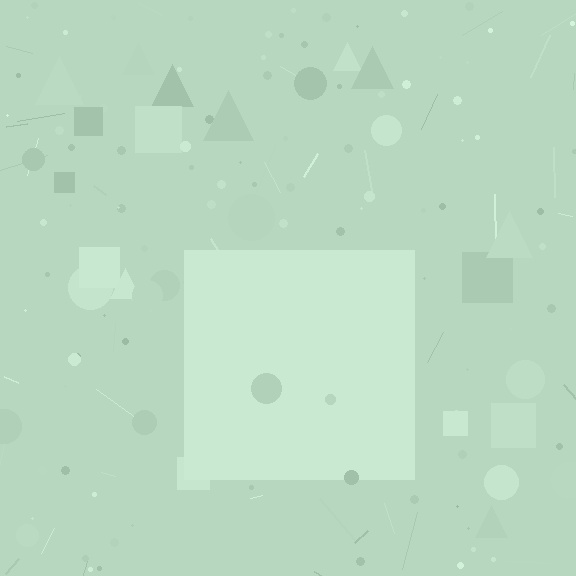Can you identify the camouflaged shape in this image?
The camouflaged shape is a square.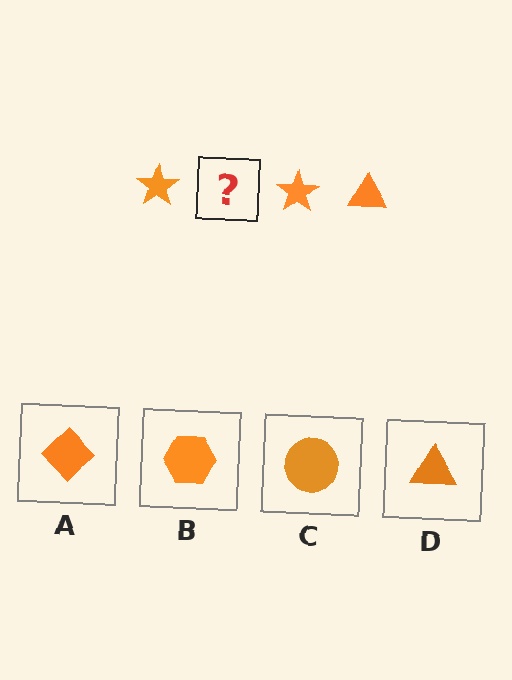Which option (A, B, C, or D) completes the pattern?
D.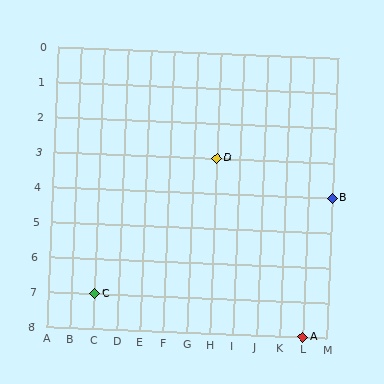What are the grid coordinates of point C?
Point C is at grid coordinates (C, 7).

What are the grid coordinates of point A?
Point A is at grid coordinates (L, 8).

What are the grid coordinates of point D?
Point D is at grid coordinates (H, 3).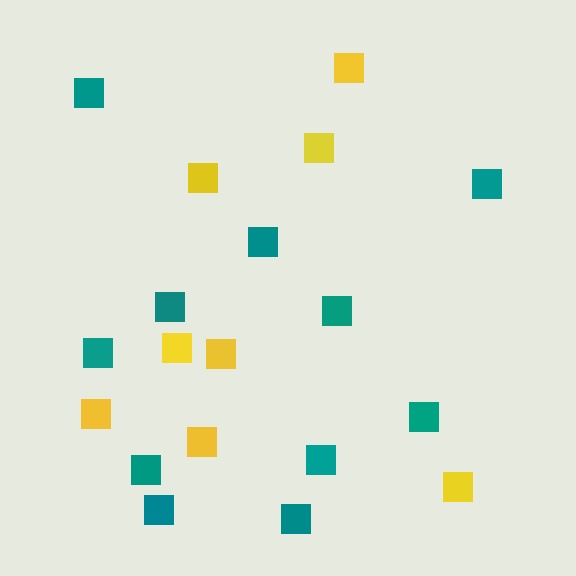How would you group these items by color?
There are 2 groups: one group of yellow squares (8) and one group of teal squares (11).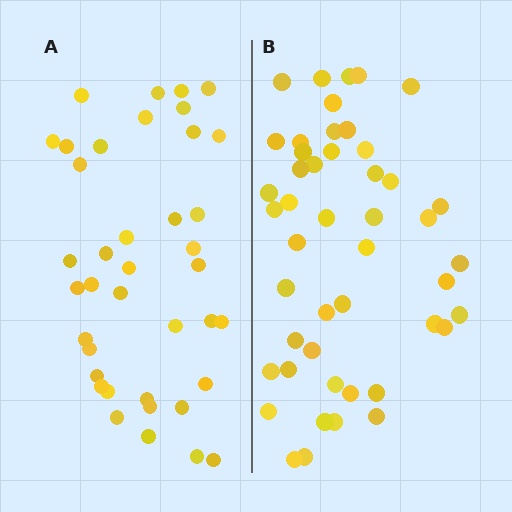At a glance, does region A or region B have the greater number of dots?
Region B (the right region) has more dots.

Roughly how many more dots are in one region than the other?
Region B has roughly 8 or so more dots than region A.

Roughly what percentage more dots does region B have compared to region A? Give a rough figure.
About 20% more.